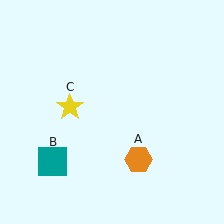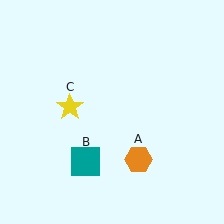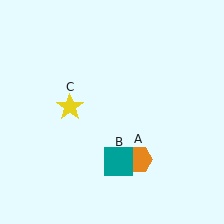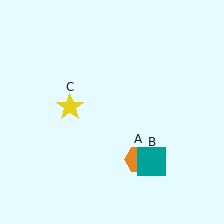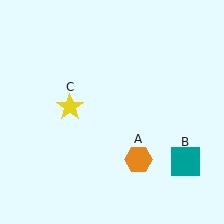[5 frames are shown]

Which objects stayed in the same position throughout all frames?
Orange hexagon (object A) and yellow star (object C) remained stationary.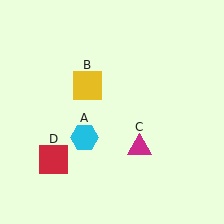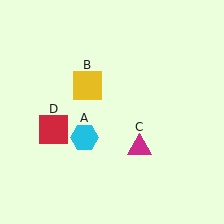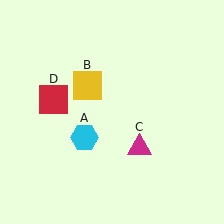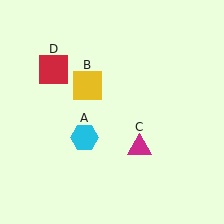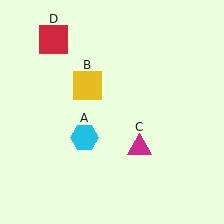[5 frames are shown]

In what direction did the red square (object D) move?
The red square (object D) moved up.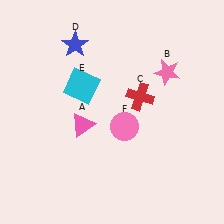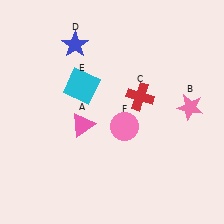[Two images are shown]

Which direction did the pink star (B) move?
The pink star (B) moved down.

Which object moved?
The pink star (B) moved down.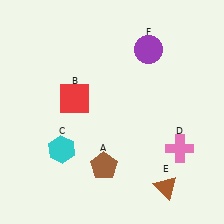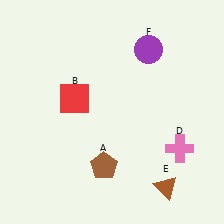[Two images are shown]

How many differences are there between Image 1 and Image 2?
There is 1 difference between the two images.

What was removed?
The cyan hexagon (C) was removed in Image 2.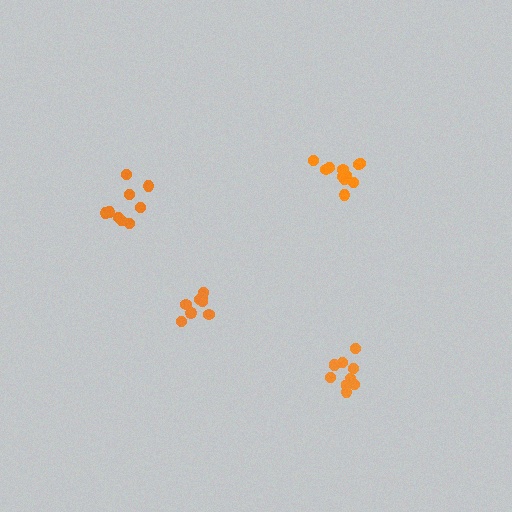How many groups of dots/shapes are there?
There are 4 groups.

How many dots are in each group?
Group 1: 8 dots, Group 2: 11 dots, Group 3: 9 dots, Group 4: 11 dots (39 total).